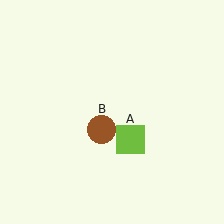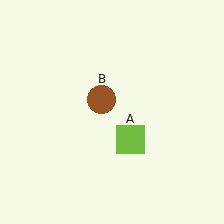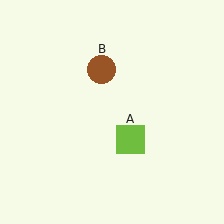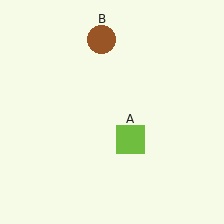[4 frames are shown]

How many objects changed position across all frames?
1 object changed position: brown circle (object B).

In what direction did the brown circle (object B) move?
The brown circle (object B) moved up.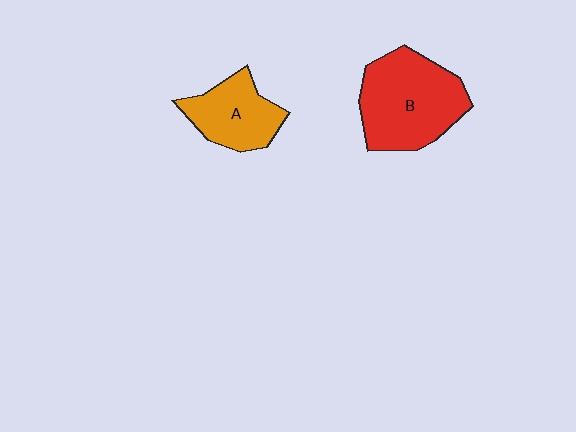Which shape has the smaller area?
Shape A (orange).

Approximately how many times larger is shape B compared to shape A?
Approximately 1.6 times.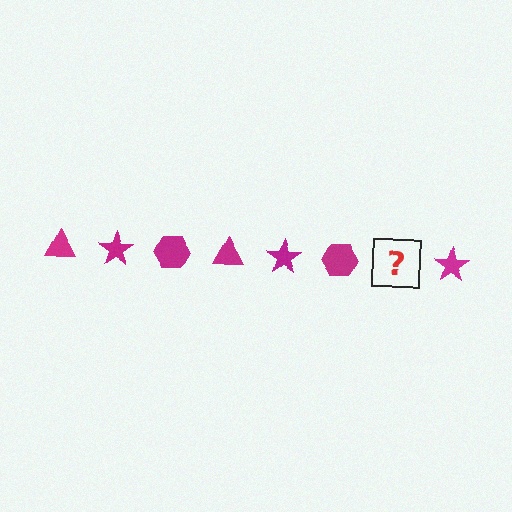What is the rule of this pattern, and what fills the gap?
The rule is that the pattern cycles through triangle, star, hexagon shapes in magenta. The gap should be filled with a magenta triangle.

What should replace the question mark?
The question mark should be replaced with a magenta triangle.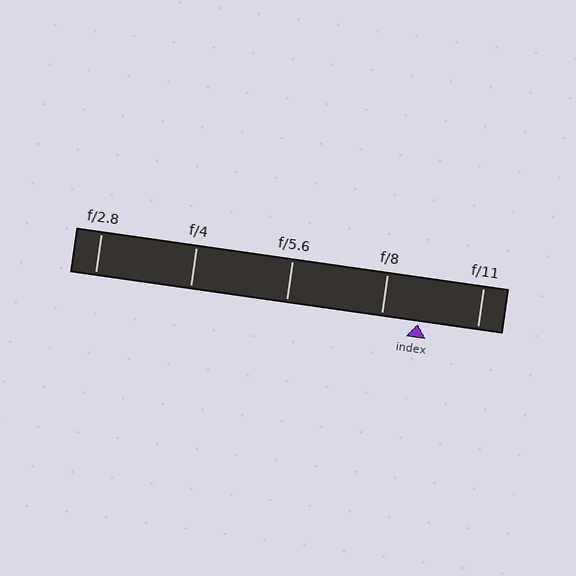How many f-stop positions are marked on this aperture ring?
There are 5 f-stop positions marked.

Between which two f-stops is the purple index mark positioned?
The index mark is between f/8 and f/11.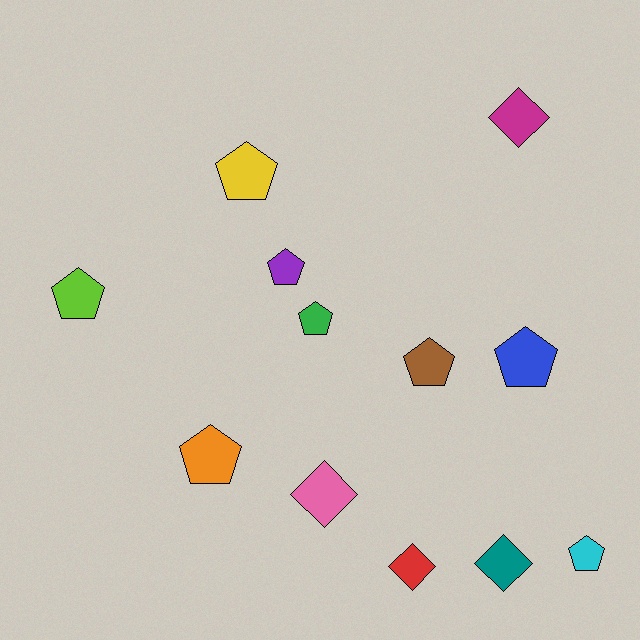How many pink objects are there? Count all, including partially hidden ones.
There is 1 pink object.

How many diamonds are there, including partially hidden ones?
There are 4 diamonds.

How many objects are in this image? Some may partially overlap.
There are 12 objects.